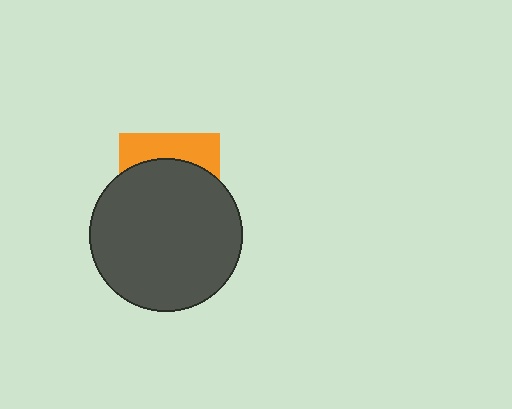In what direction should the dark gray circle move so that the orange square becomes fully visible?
The dark gray circle should move down. That is the shortest direction to clear the overlap and leave the orange square fully visible.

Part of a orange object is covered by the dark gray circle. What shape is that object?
It is a square.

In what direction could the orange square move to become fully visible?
The orange square could move up. That would shift it out from behind the dark gray circle entirely.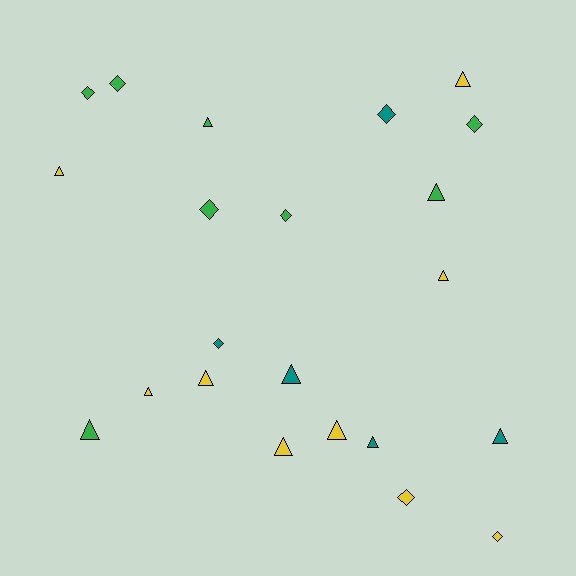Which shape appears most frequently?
Triangle, with 13 objects.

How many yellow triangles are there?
There are 7 yellow triangles.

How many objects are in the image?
There are 22 objects.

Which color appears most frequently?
Yellow, with 9 objects.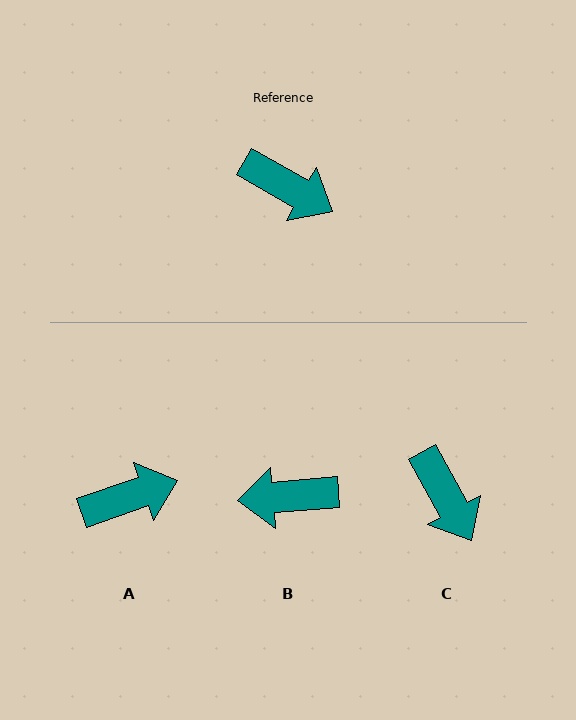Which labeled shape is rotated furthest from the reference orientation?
B, about 145 degrees away.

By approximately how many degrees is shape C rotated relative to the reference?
Approximately 31 degrees clockwise.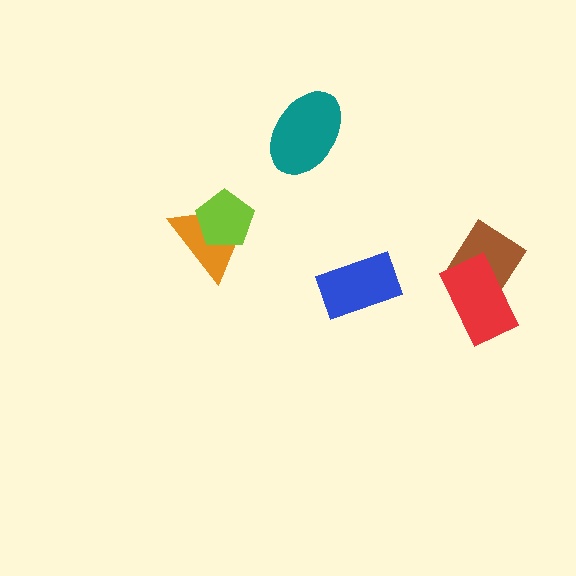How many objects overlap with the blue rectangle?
0 objects overlap with the blue rectangle.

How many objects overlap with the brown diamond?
1 object overlaps with the brown diamond.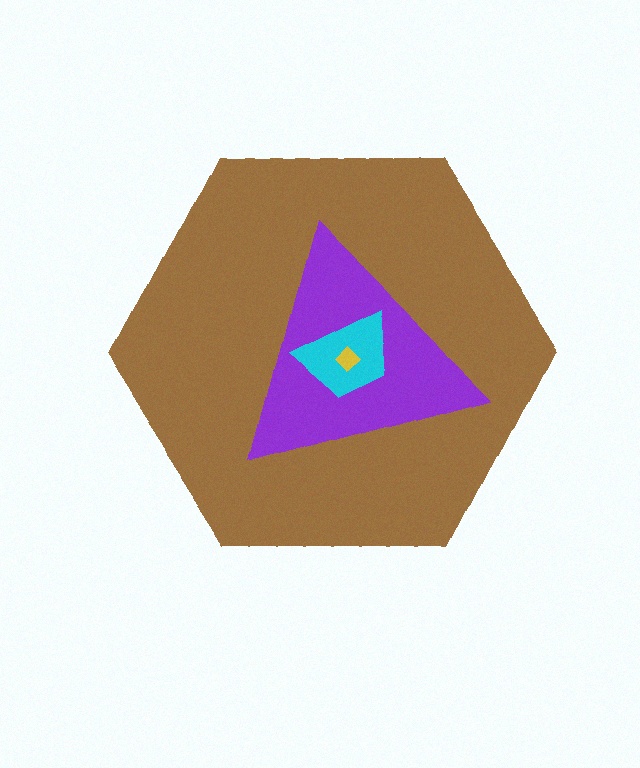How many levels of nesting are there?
4.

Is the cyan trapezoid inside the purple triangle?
Yes.